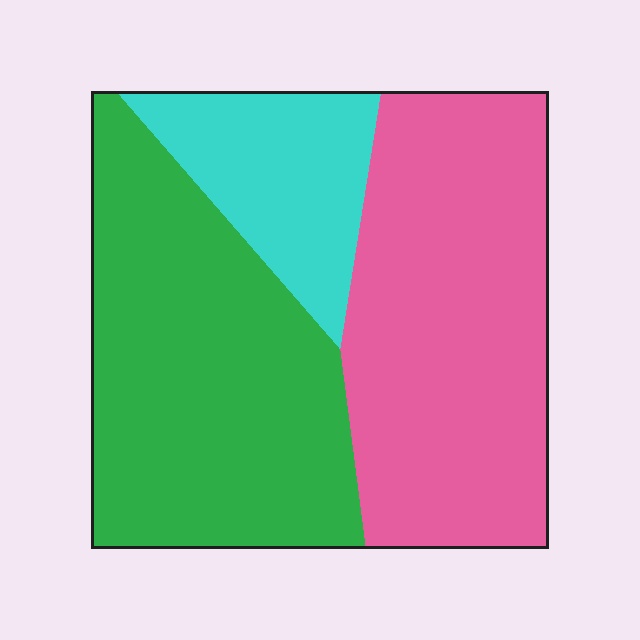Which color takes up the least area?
Cyan, at roughly 15%.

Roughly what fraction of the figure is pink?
Pink covers 42% of the figure.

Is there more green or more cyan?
Green.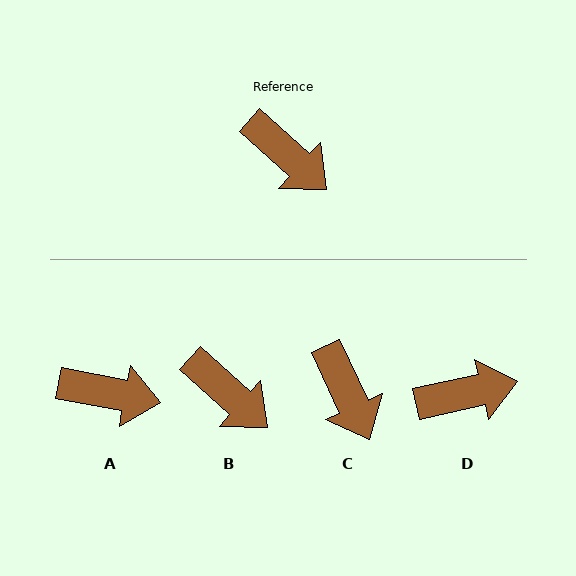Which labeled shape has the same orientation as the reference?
B.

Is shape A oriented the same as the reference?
No, it is off by about 31 degrees.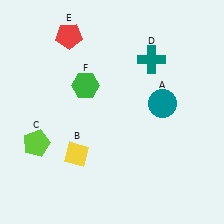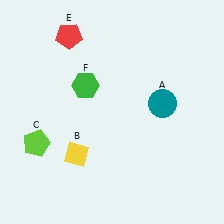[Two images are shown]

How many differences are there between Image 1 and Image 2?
There is 1 difference between the two images.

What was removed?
The teal cross (D) was removed in Image 2.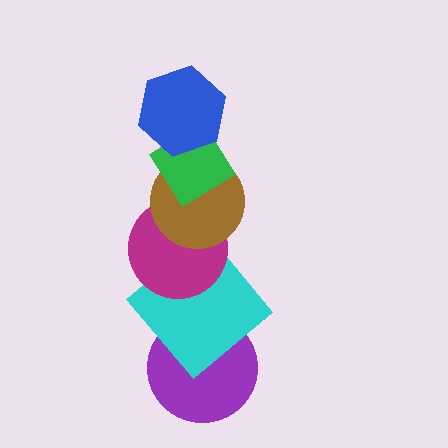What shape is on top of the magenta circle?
The brown circle is on top of the magenta circle.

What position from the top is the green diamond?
The green diamond is 2nd from the top.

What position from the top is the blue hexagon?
The blue hexagon is 1st from the top.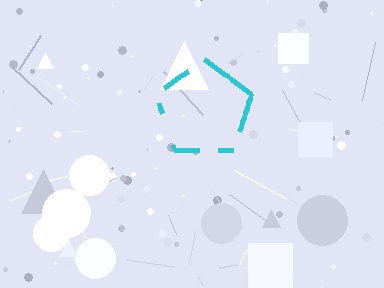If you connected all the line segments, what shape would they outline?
They would outline a pentagon.